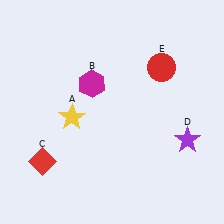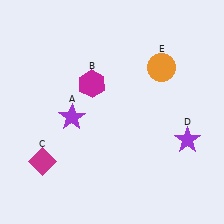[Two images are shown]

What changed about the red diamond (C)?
In Image 1, C is red. In Image 2, it changed to magenta.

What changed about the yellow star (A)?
In Image 1, A is yellow. In Image 2, it changed to purple.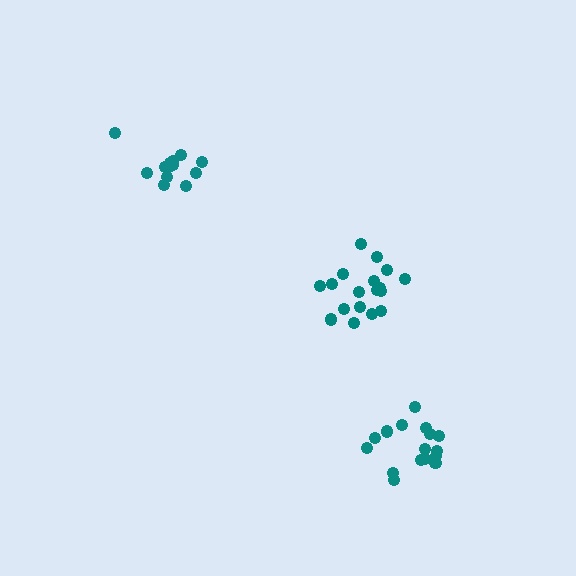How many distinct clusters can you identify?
There are 3 distinct clusters.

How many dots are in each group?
Group 1: 16 dots, Group 2: 18 dots, Group 3: 14 dots (48 total).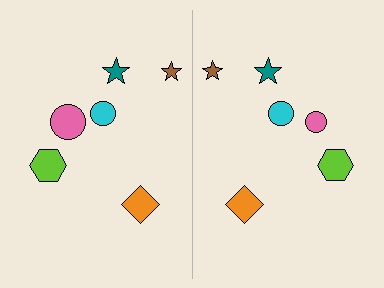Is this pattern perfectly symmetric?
No, the pattern is not perfectly symmetric. The pink circle on the right side has a different size than its mirror counterpart.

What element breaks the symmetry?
The pink circle on the right side has a different size than its mirror counterpart.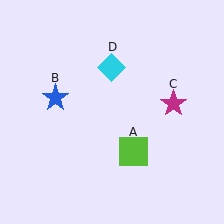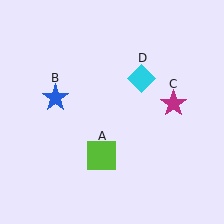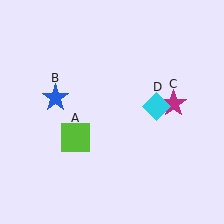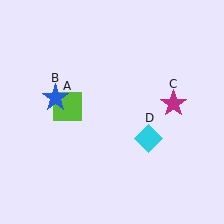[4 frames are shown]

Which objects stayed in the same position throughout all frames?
Blue star (object B) and magenta star (object C) remained stationary.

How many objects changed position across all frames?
2 objects changed position: lime square (object A), cyan diamond (object D).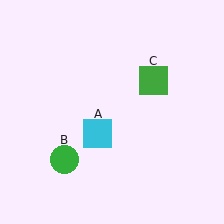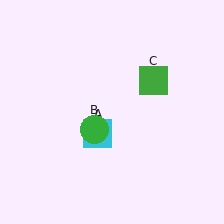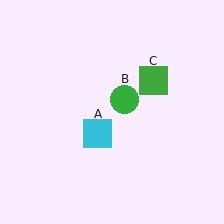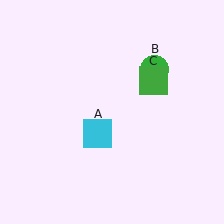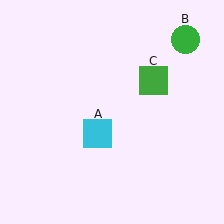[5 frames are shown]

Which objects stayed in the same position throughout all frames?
Cyan square (object A) and green square (object C) remained stationary.